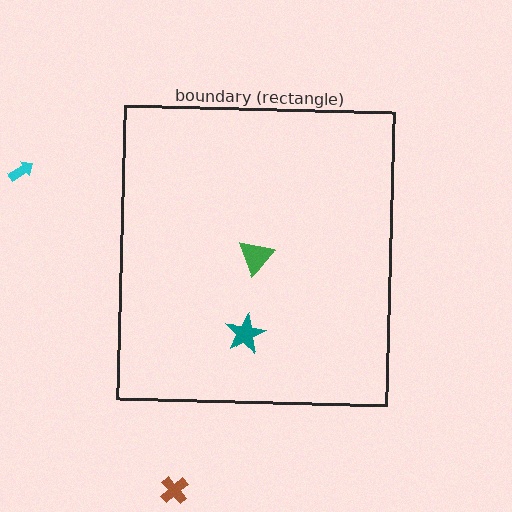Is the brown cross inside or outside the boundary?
Outside.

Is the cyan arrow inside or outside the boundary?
Outside.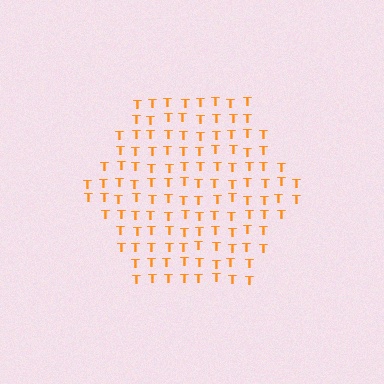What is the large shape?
The large shape is a hexagon.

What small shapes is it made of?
It is made of small letter T's.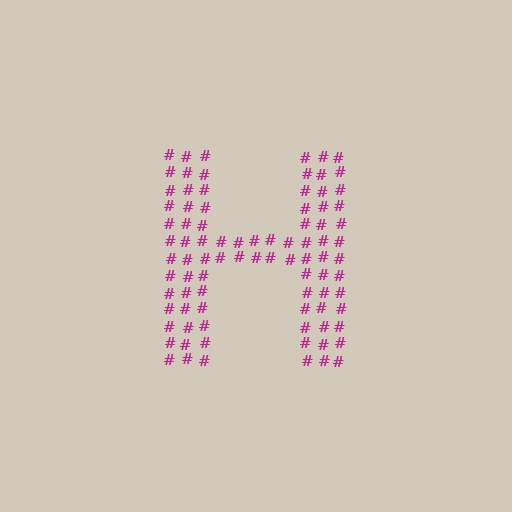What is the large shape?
The large shape is the letter H.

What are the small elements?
The small elements are hash symbols.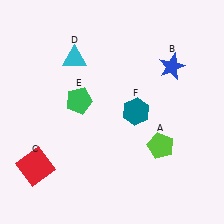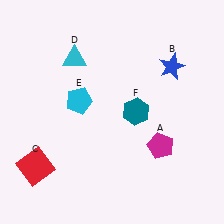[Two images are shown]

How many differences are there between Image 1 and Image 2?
There are 2 differences between the two images.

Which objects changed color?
A changed from lime to magenta. E changed from green to cyan.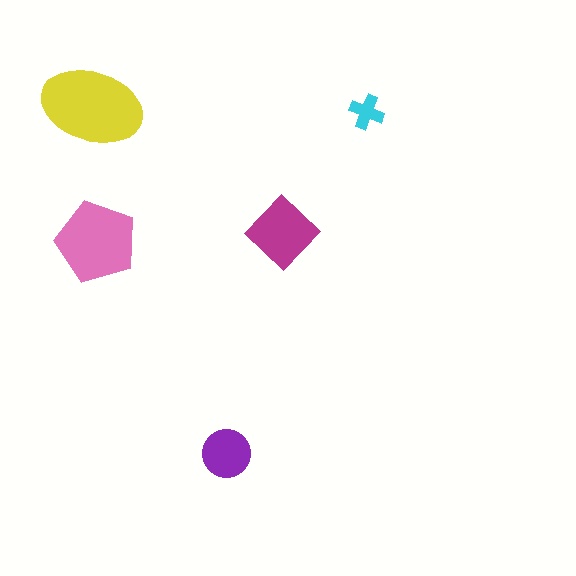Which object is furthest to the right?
The cyan cross is rightmost.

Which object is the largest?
The yellow ellipse.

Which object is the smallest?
The cyan cross.